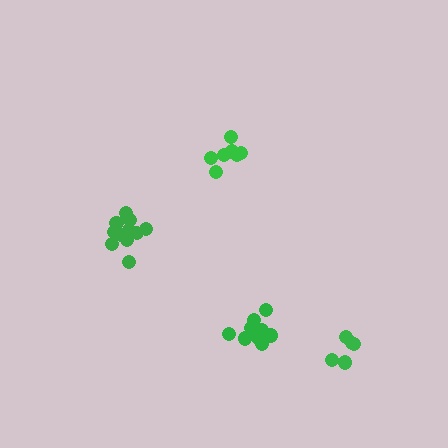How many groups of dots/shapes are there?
There are 4 groups.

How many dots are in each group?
Group 1: 10 dots, Group 2: 11 dots, Group 3: 7 dots, Group 4: 5 dots (33 total).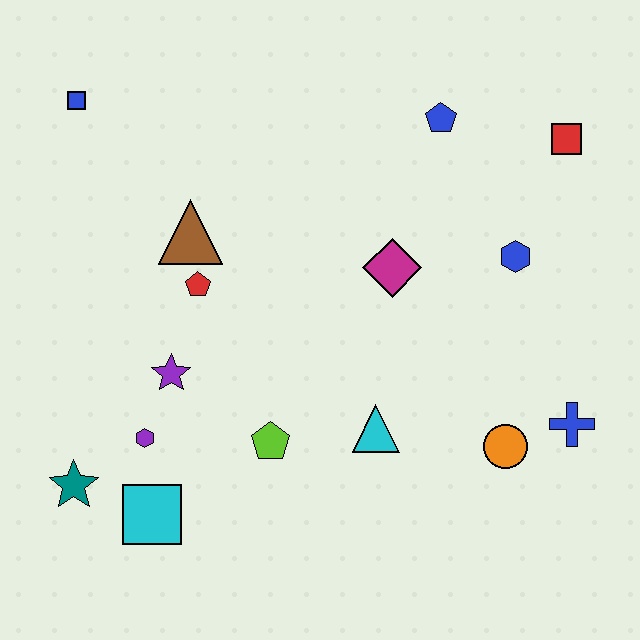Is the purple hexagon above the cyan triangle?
No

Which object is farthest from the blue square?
The blue cross is farthest from the blue square.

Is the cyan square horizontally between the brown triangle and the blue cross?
No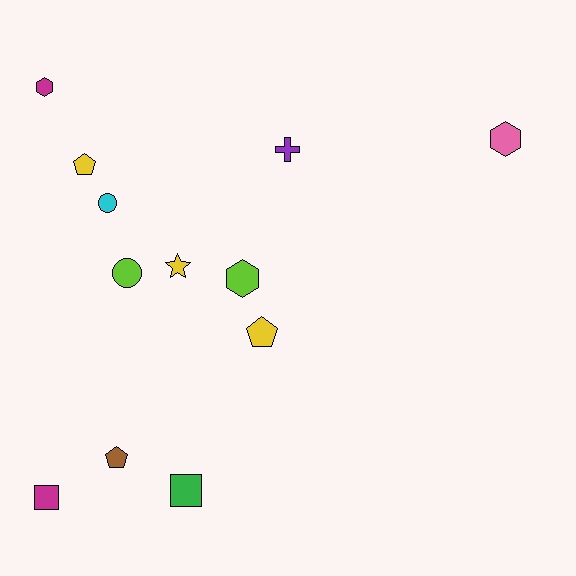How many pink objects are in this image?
There is 1 pink object.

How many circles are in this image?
There are 2 circles.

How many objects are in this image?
There are 12 objects.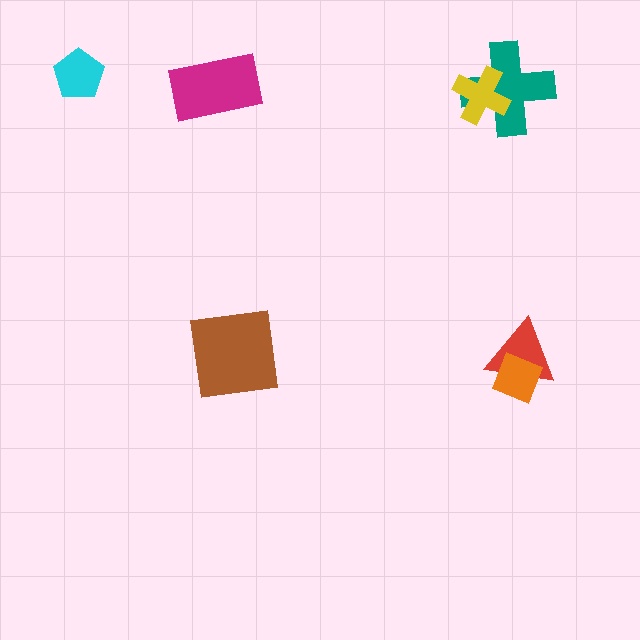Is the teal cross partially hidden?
Yes, it is partially covered by another shape.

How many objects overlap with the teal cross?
1 object overlaps with the teal cross.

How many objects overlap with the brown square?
0 objects overlap with the brown square.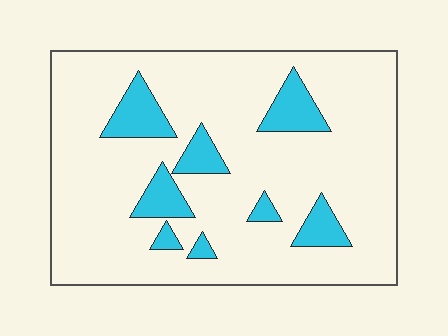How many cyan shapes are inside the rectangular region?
8.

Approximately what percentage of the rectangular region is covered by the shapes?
Approximately 15%.